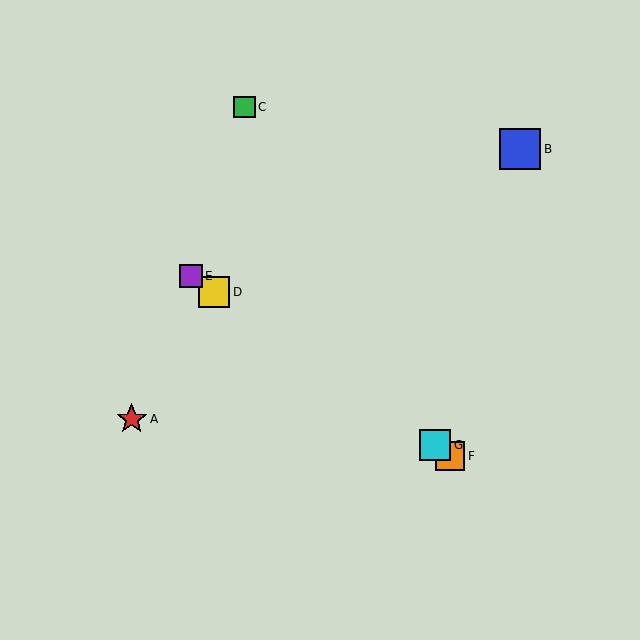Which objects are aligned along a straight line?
Objects D, E, F, G are aligned along a straight line.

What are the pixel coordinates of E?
Object E is at (191, 276).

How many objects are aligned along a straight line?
4 objects (D, E, F, G) are aligned along a straight line.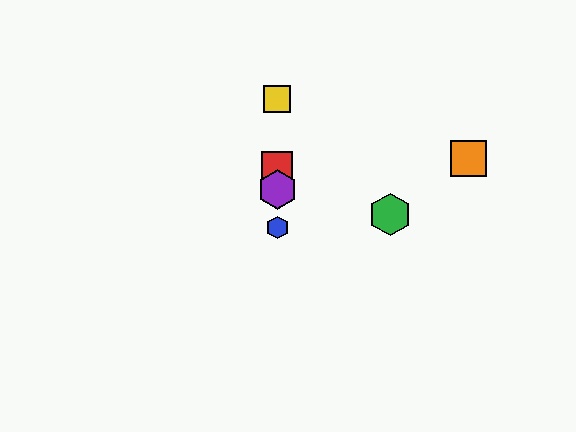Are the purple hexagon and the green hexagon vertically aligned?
No, the purple hexagon is at x≈277 and the green hexagon is at x≈390.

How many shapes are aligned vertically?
4 shapes (the red square, the blue hexagon, the yellow square, the purple hexagon) are aligned vertically.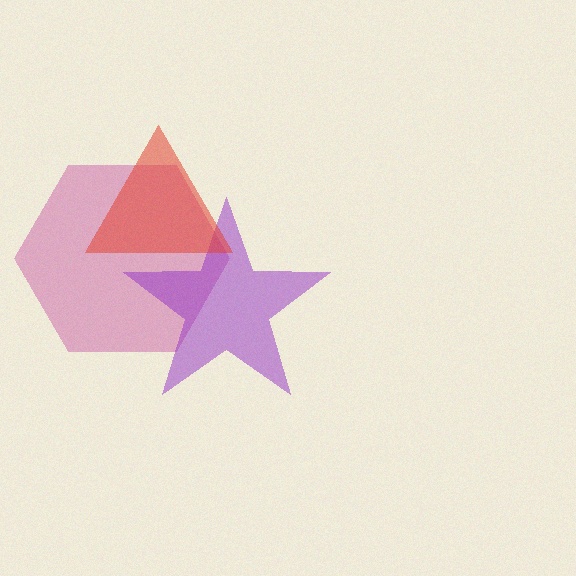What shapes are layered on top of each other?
The layered shapes are: a magenta hexagon, a purple star, a red triangle.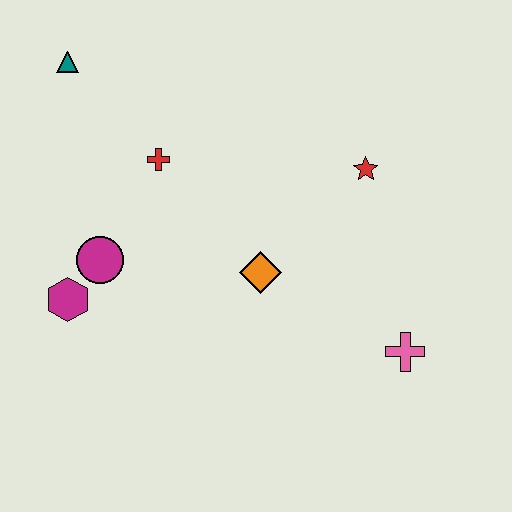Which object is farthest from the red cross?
The pink cross is farthest from the red cross.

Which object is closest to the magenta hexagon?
The magenta circle is closest to the magenta hexagon.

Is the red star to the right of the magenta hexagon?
Yes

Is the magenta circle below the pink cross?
No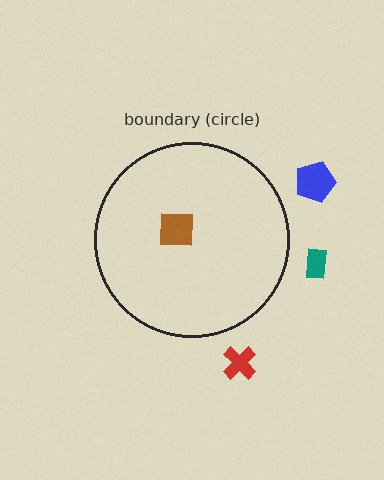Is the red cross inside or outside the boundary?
Outside.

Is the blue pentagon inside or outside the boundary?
Outside.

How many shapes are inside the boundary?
1 inside, 3 outside.